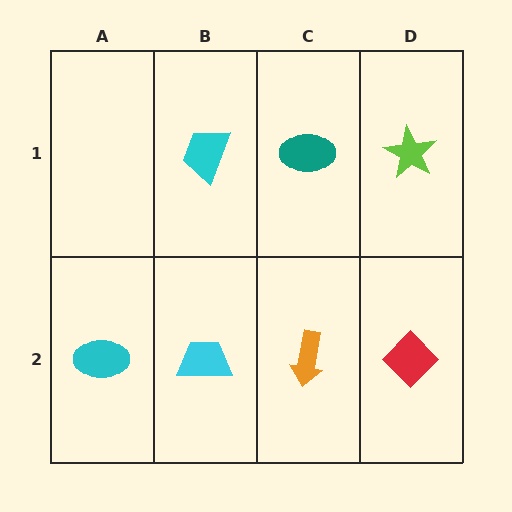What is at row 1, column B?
A cyan trapezoid.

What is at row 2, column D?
A red diamond.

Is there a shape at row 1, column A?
No, that cell is empty.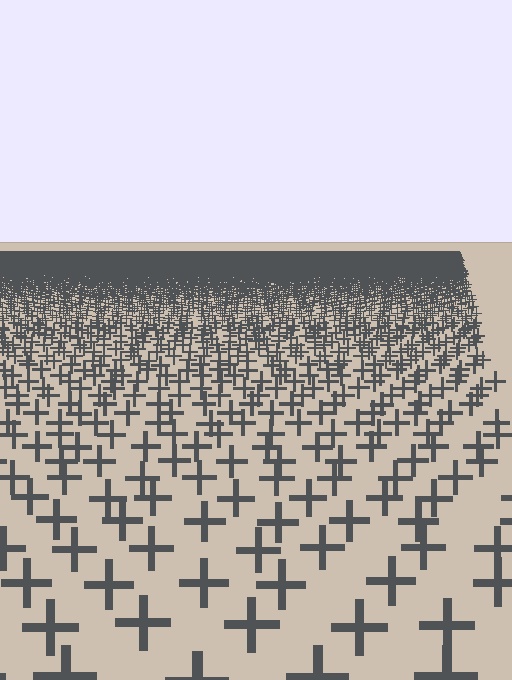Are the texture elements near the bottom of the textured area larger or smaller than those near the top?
Larger. Near the bottom, elements are closer to the viewer and appear at a bigger on-screen size.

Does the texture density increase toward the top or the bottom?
Density increases toward the top.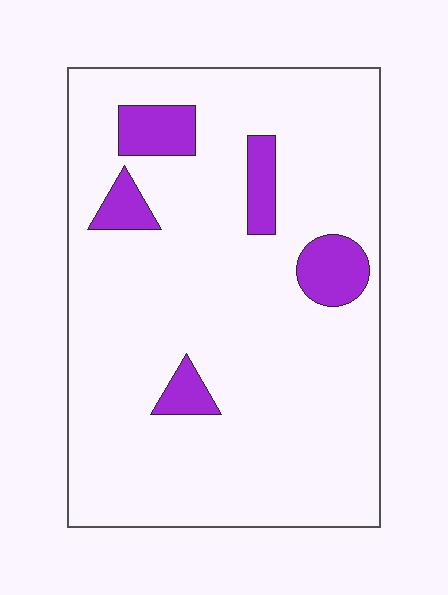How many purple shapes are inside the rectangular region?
5.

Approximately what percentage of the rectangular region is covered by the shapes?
Approximately 10%.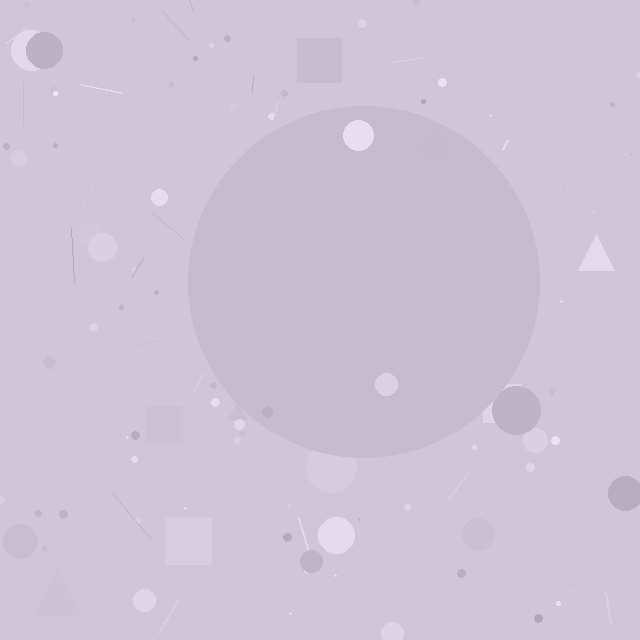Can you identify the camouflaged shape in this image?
The camouflaged shape is a circle.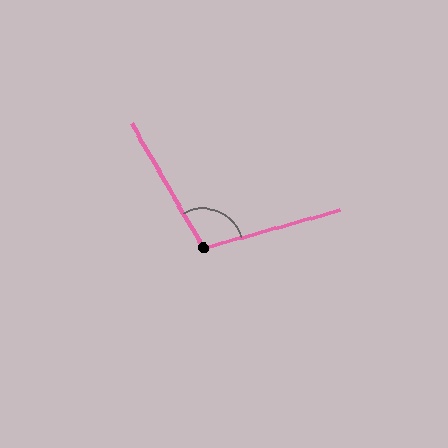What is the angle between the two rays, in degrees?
Approximately 104 degrees.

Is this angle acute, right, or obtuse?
It is obtuse.